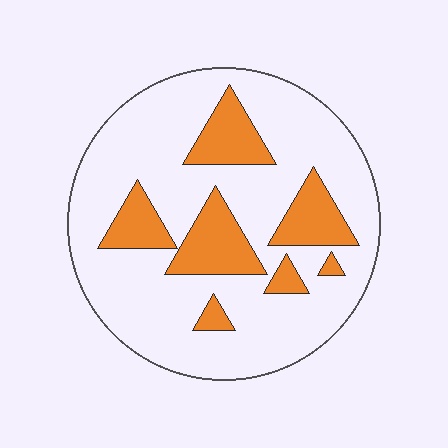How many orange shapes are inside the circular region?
7.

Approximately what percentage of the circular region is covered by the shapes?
Approximately 25%.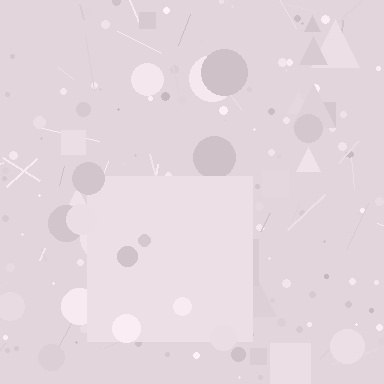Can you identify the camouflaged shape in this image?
The camouflaged shape is a square.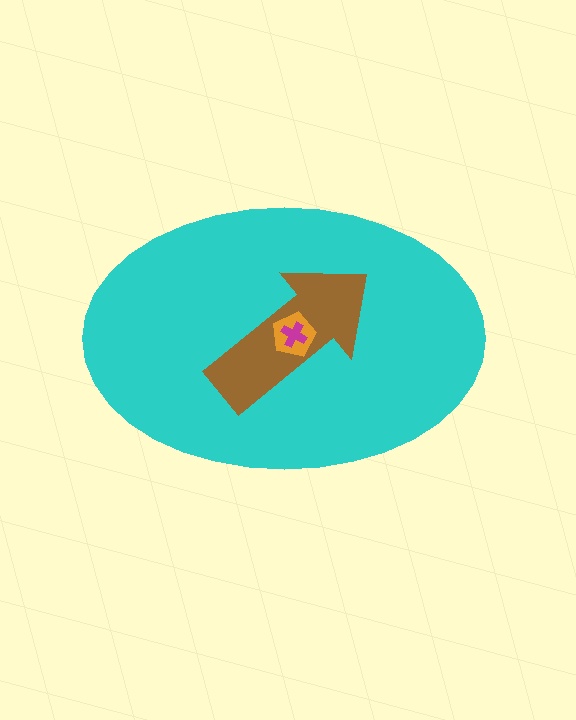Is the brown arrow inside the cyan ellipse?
Yes.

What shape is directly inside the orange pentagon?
The magenta cross.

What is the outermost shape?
The cyan ellipse.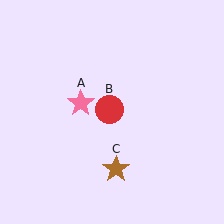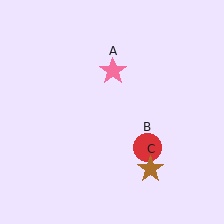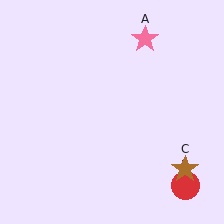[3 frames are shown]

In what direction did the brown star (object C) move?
The brown star (object C) moved right.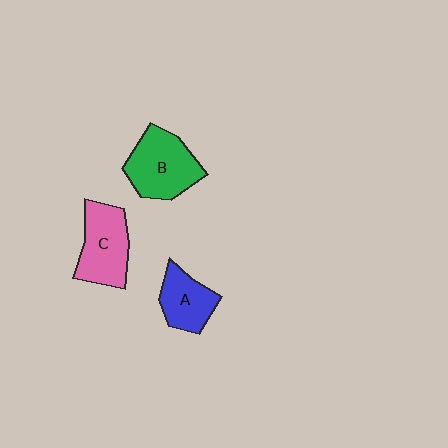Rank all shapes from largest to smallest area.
From largest to smallest: B (green), C (pink), A (blue).